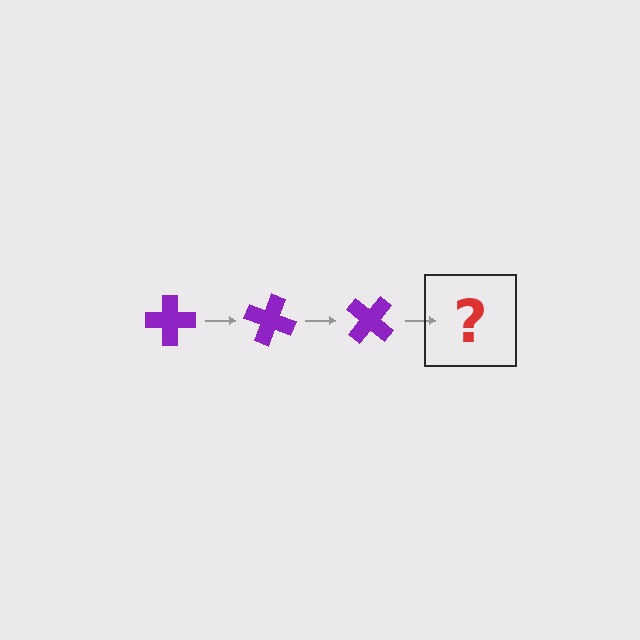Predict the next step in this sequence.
The next step is a purple cross rotated 60 degrees.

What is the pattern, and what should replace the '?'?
The pattern is that the cross rotates 20 degrees each step. The '?' should be a purple cross rotated 60 degrees.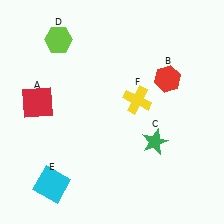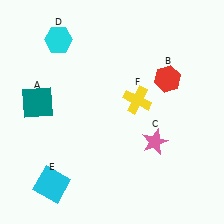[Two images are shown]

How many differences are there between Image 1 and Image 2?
There are 3 differences between the two images.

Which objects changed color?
A changed from red to teal. C changed from green to pink. D changed from lime to cyan.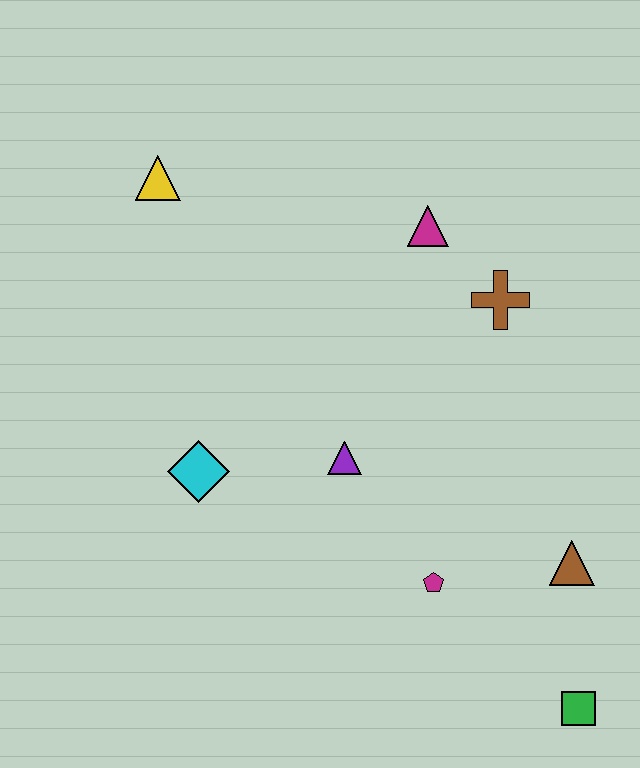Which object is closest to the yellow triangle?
The magenta triangle is closest to the yellow triangle.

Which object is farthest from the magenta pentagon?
The yellow triangle is farthest from the magenta pentagon.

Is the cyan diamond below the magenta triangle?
Yes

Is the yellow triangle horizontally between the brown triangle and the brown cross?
No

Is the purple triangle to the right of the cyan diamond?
Yes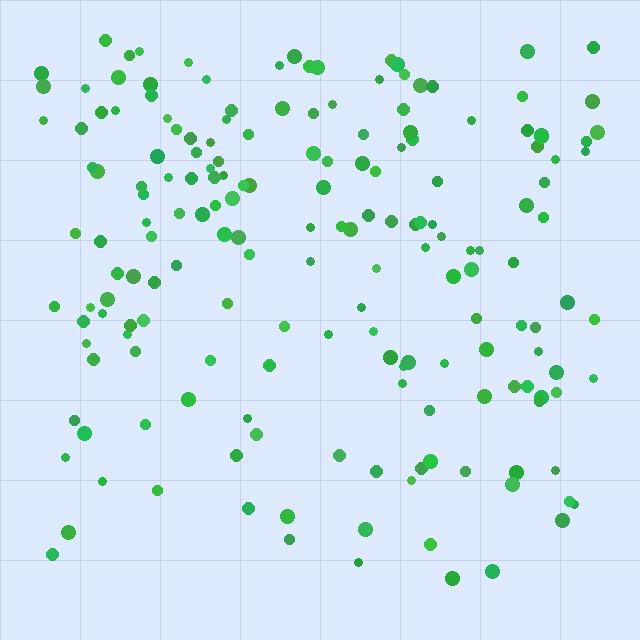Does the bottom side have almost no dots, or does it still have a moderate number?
Still a moderate number, just noticeably fewer than the top.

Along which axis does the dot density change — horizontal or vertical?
Vertical.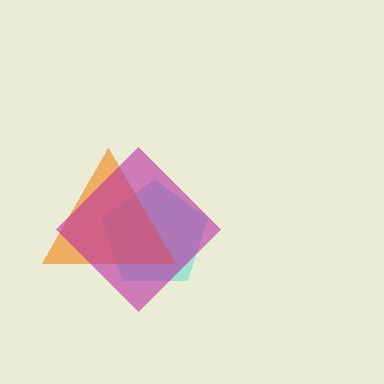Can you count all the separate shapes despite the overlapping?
Yes, there are 3 separate shapes.